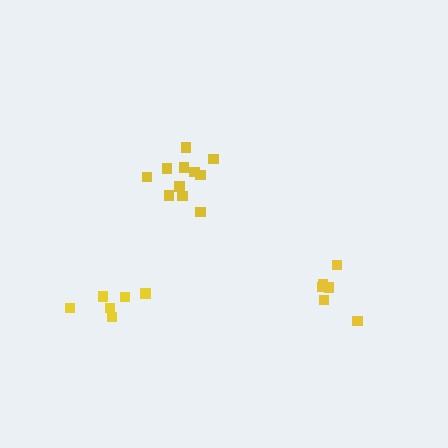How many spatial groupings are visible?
There are 3 spatial groupings.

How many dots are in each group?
Group 1: 11 dots, Group 2: 6 dots, Group 3: 6 dots (23 total).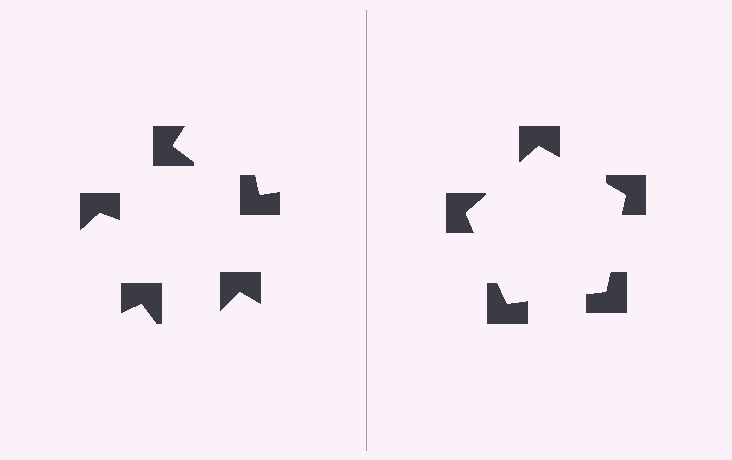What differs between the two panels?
The notched squares are positioned identically on both sides; only the wedge orientations differ. On the right they align to a pentagon; on the left they are misaligned.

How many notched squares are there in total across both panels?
10 — 5 on each side.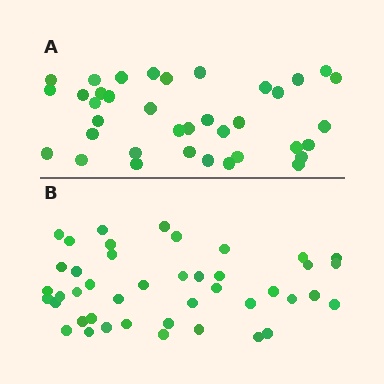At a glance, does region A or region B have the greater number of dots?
Region B (the bottom region) has more dots.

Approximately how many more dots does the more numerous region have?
Region B has about 6 more dots than region A.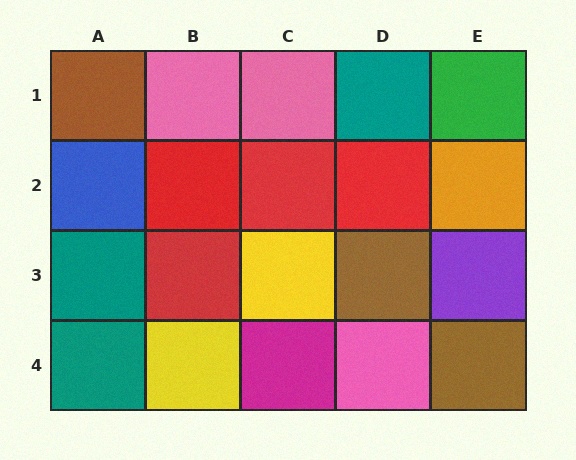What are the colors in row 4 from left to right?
Teal, yellow, magenta, pink, brown.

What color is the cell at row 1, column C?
Pink.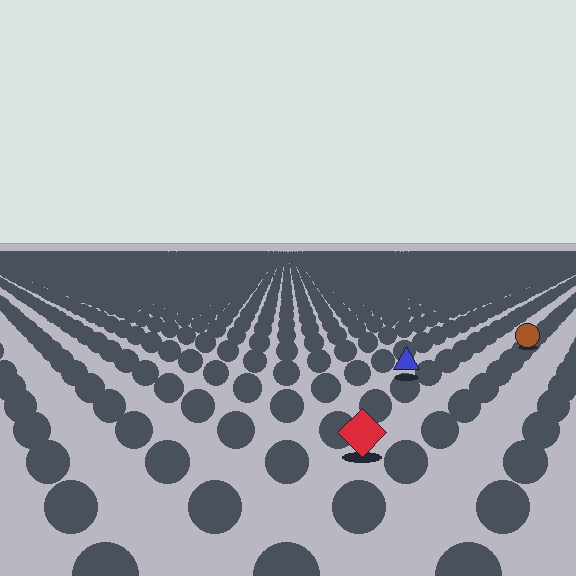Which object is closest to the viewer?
The red diamond is closest. The texture marks near it are larger and more spread out.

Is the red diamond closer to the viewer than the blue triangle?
Yes. The red diamond is closer — you can tell from the texture gradient: the ground texture is coarser near it.